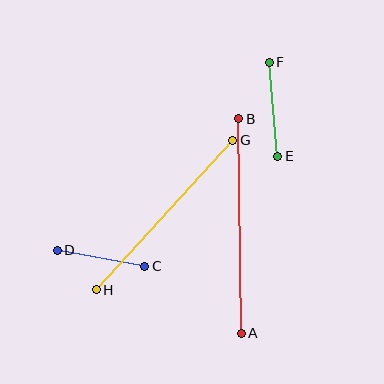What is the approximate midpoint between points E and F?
The midpoint is at approximately (273, 109) pixels.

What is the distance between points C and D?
The distance is approximately 88 pixels.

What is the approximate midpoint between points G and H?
The midpoint is at approximately (165, 215) pixels.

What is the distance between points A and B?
The distance is approximately 215 pixels.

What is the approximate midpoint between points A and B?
The midpoint is at approximately (240, 226) pixels.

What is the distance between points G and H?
The distance is approximately 203 pixels.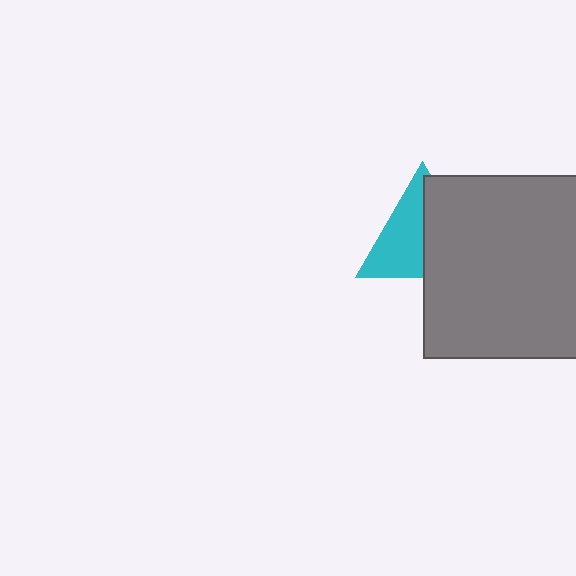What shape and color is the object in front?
The object in front is a gray rectangle.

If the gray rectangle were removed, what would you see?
You would see the complete cyan triangle.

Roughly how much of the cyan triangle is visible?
About half of it is visible (roughly 52%).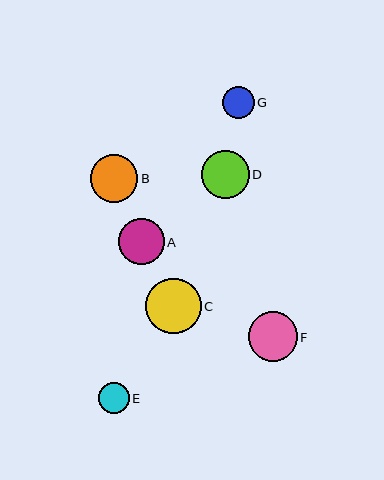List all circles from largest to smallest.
From largest to smallest: C, F, D, B, A, G, E.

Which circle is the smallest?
Circle E is the smallest with a size of approximately 31 pixels.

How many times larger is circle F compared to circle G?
Circle F is approximately 1.5 times the size of circle G.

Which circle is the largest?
Circle C is the largest with a size of approximately 55 pixels.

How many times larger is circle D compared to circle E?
Circle D is approximately 1.6 times the size of circle E.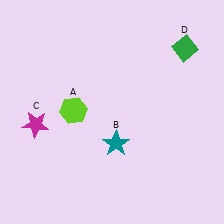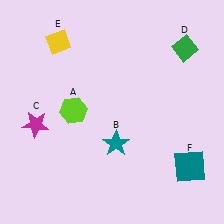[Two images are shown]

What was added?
A yellow diamond (E), a teal square (F) were added in Image 2.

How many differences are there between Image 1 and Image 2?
There are 2 differences between the two images.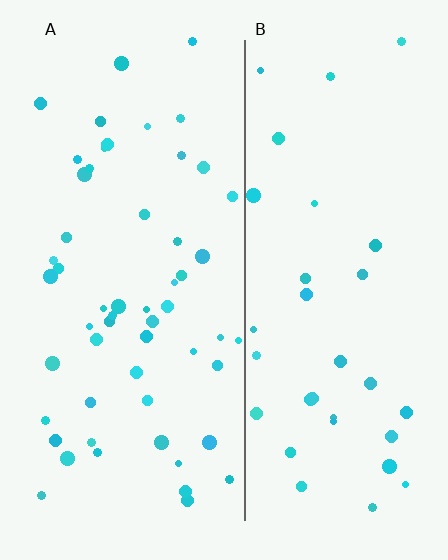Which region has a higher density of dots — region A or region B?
A (the left).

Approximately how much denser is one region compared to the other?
Approximately 1.6× — region A over region B.